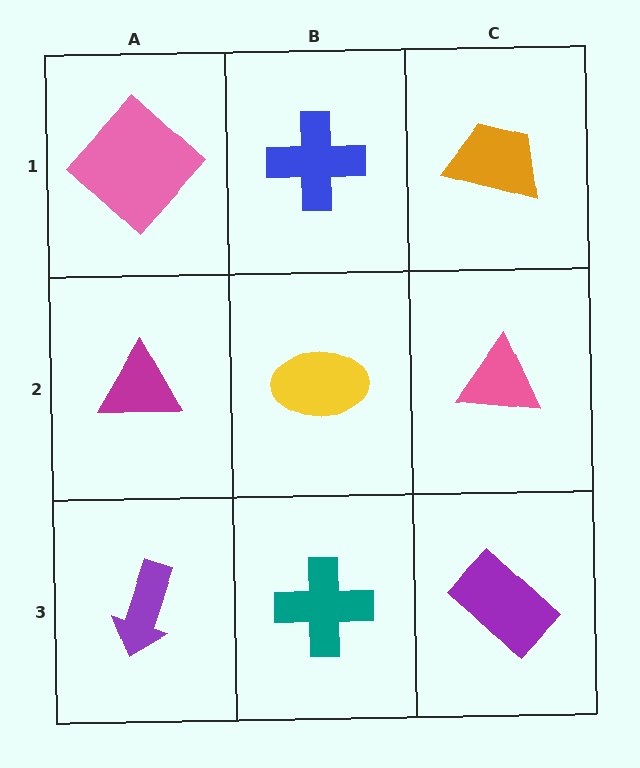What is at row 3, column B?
A teal cross.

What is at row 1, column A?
A pink diamond.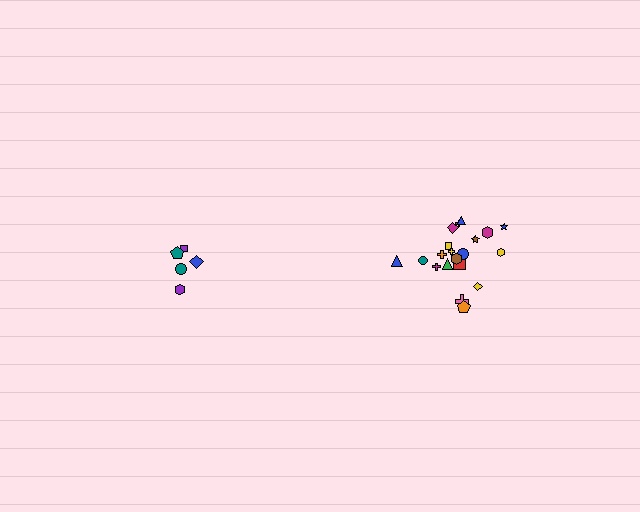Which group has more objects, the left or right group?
The right group.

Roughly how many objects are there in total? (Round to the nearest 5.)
Roughly 25 objects in total.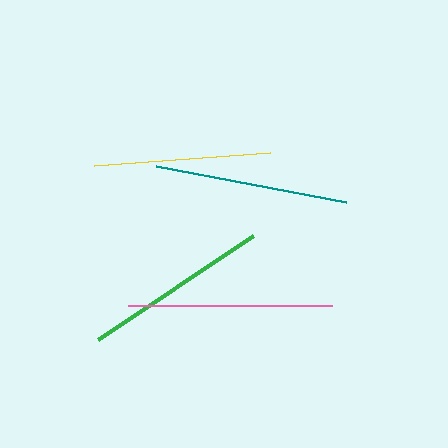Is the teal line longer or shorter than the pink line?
The pink line is longer than the teal line.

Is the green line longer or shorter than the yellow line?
The green line is longer than the yellow line.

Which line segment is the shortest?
The yellow line is the shortest at approximately 177 pixels.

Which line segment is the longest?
The pink line is the longest at approximately 204 pixels.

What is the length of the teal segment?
The teal segment is approximately 193 pixels long.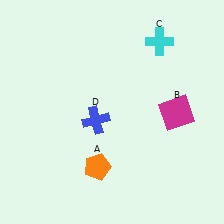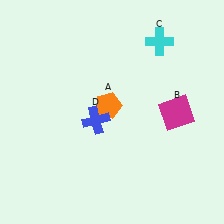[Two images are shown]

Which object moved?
The orange pentagon (A) moved up.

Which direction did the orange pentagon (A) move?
The orange pentagon (A) moved up.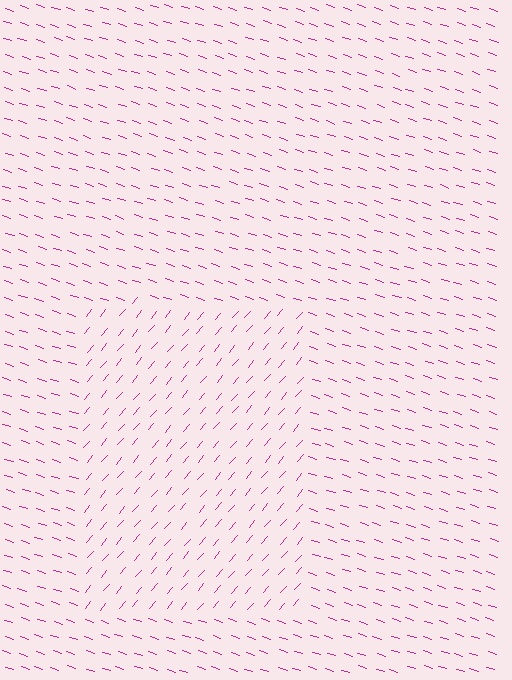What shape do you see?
I see a rectangle.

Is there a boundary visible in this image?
Yes, there is a texture boundary formed by a change in line orientation.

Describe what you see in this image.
The image is filled with small magenta line segments. A rectangle region in the image has lines oriented differently from the surrounding lines, creating a visible texture boundary.